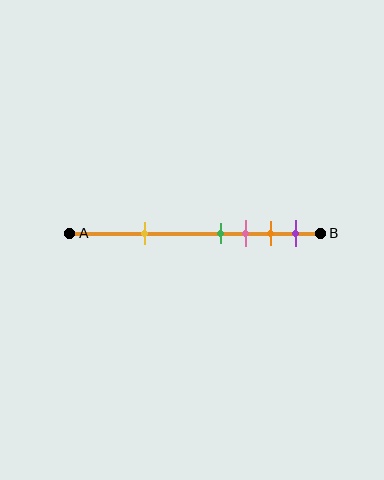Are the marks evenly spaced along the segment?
No, the marks are not evenly spaced.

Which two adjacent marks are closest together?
The green and pink marks are the closest adjacent pair.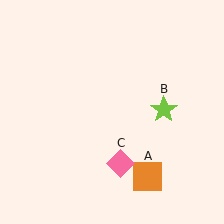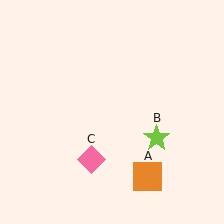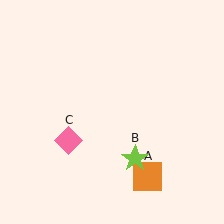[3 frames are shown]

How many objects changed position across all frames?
2 objects changed position: lime star (object B), pink diamond (object C).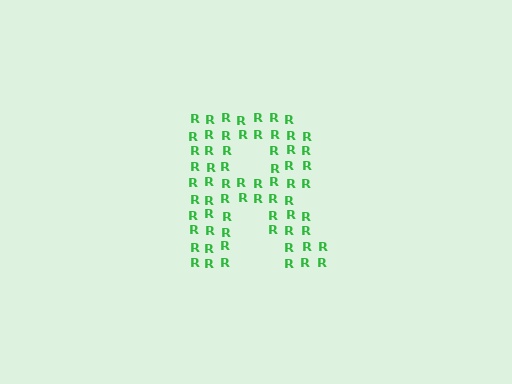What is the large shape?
The large shape is the letter R.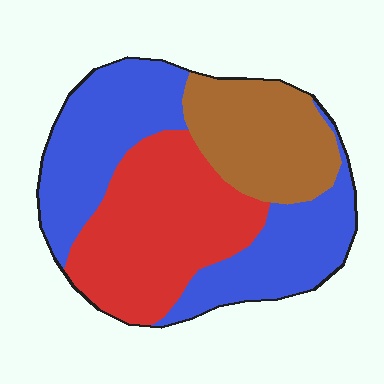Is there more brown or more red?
Red.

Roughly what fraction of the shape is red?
Red covers 35% of the shape.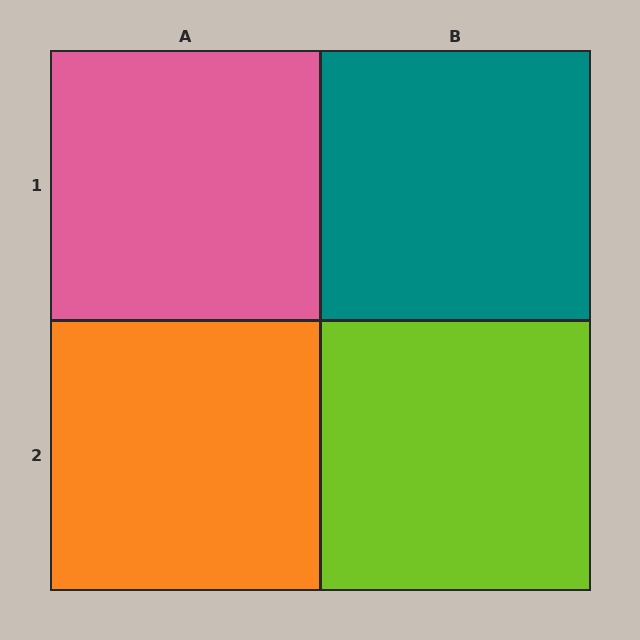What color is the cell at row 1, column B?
Teal.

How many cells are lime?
1 cell is lime.